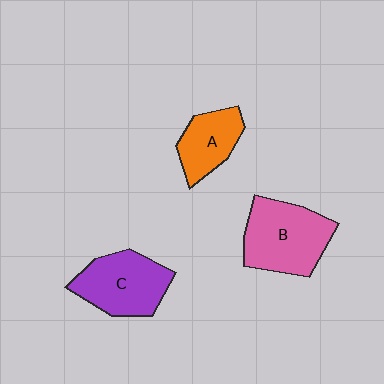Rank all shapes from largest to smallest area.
From largest to smallest: B (pink), C (purple), A (orange).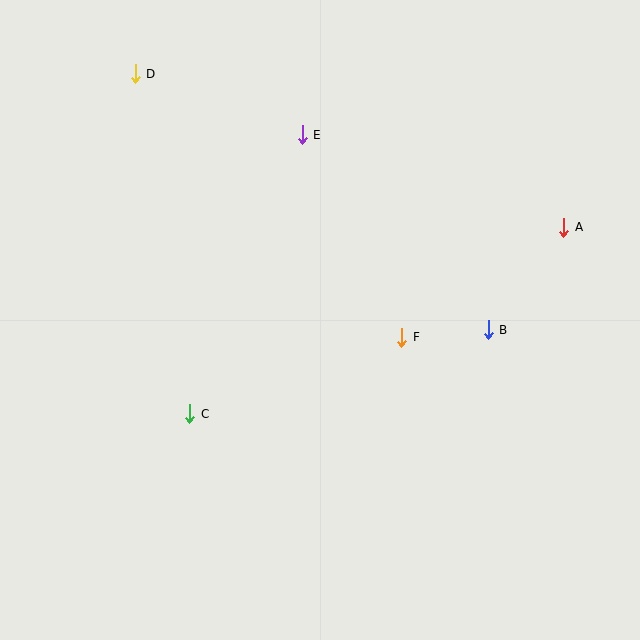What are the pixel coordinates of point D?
Point D is at (135, 74).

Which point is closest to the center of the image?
Point F at (402, 337) is closest to the center.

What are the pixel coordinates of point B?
Point B is at (488, 330).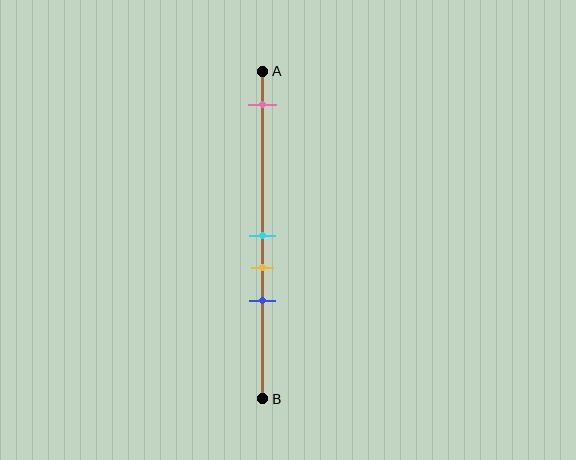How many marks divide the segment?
There are 4 marks dividing the segment.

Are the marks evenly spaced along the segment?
No, the marks are not evenly spaced.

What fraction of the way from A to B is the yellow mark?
The yellow mark is approximately 60% (0.6) of the way from A to B.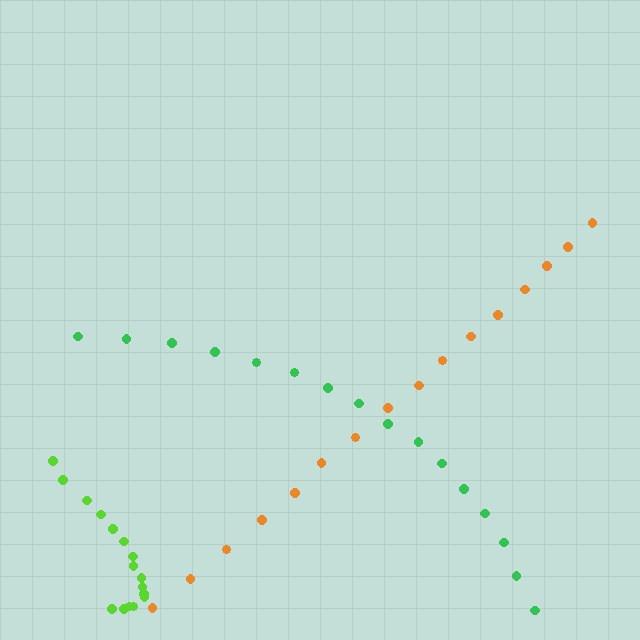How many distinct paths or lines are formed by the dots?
There are 3 distinct paths.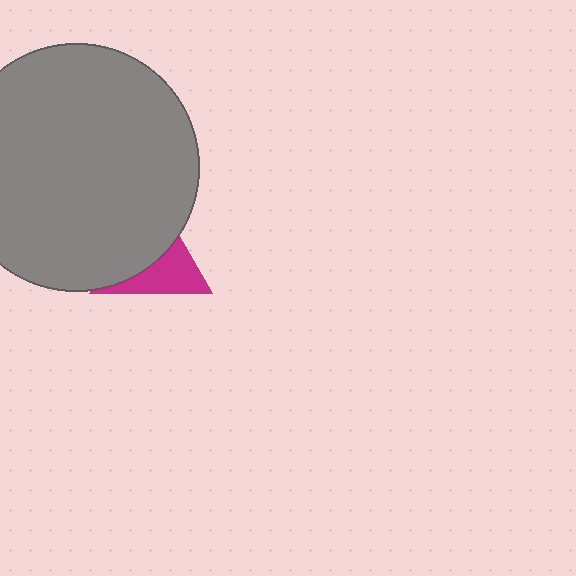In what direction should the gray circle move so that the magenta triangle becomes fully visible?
The gray circle should move toward the upper-left. That is the shortest direction to clear the overlap and leave the magenta triangle fully visible.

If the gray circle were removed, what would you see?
You would see the complete magenta triangle.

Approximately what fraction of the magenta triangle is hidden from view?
Roughly 58% of the magenta triangle is hidden behind the gray circle.